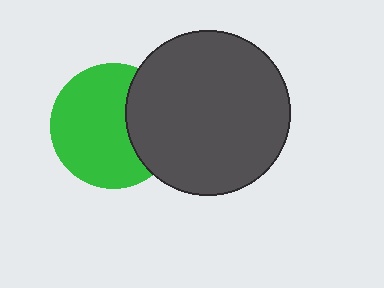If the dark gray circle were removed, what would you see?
You would see the complete green circle.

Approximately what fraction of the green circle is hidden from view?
Roughly 31% of the green circle is hidden behind the dark gray circle.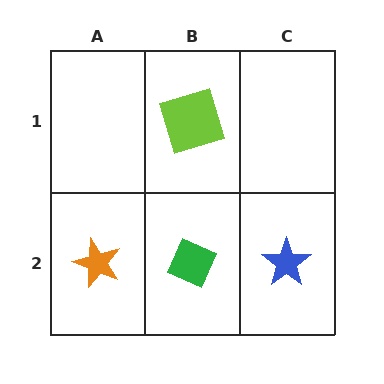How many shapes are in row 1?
1 shape.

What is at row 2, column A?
An orange star.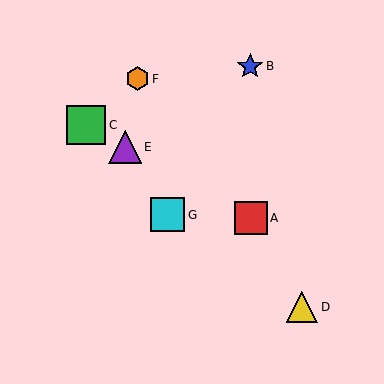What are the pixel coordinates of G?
Object G is at (167, 215).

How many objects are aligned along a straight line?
3 objects (A, C, E) are aligned along a straight line.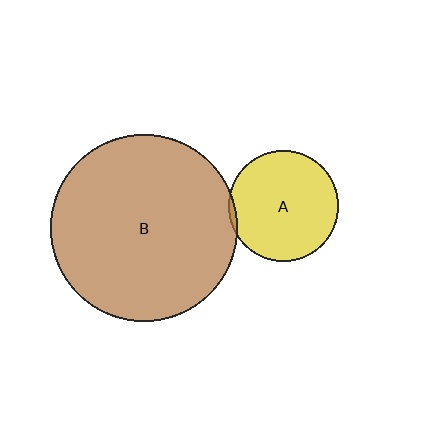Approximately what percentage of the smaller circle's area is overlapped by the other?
Approximately 5%.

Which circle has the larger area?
Circle B (brown).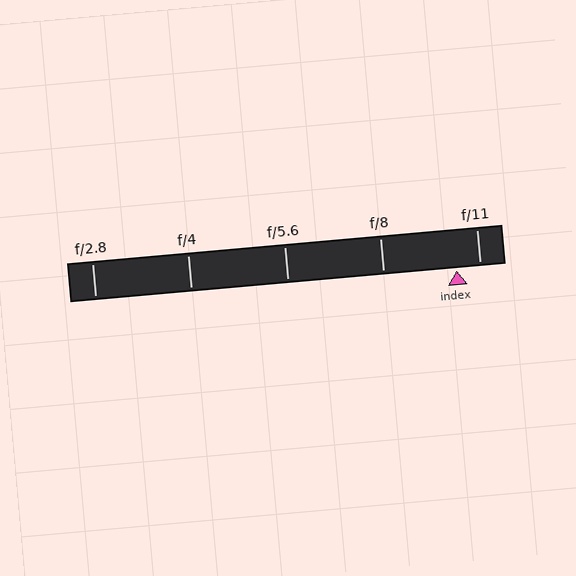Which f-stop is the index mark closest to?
The index mark is closest to f/11.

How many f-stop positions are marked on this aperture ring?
There are 5 f-stop positions marked.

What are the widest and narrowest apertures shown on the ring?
The widest aperture shown is f/2.8 and the narrowest is f/11.